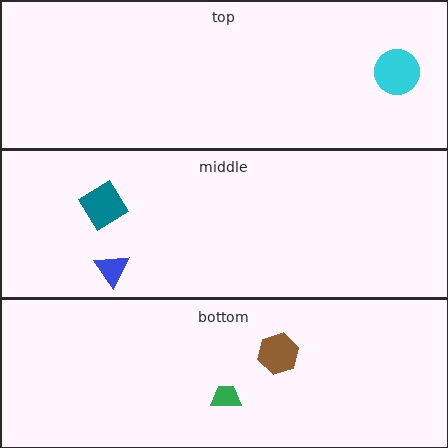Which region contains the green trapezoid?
The bottom region.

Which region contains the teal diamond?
The middle region.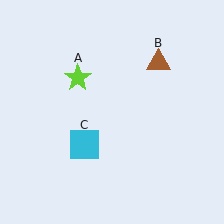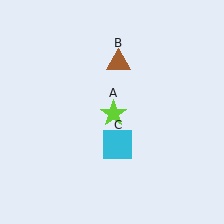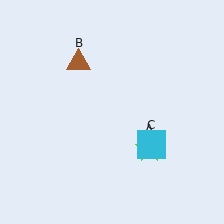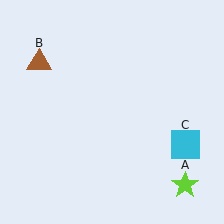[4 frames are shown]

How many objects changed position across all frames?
3 objects changed position: lime star (object A), brown triangle (object B), cyan square (object C).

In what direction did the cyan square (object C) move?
The cyan square (object C) moved right.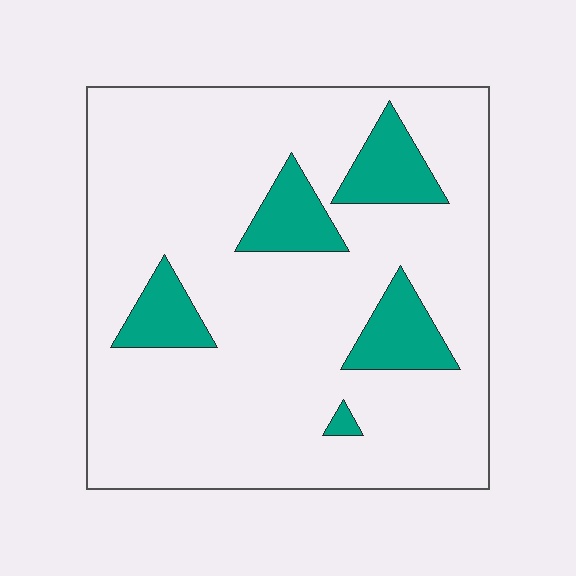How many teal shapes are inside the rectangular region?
5.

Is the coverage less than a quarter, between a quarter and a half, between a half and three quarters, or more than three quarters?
Less than a quarter.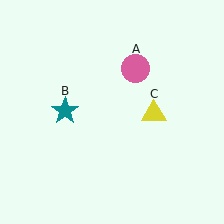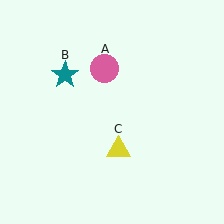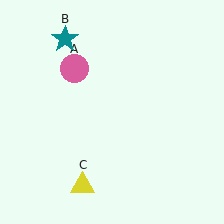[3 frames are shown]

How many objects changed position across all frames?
3 objects changed position: pink circle (object A), teal star (object B), yellow triangle (object C).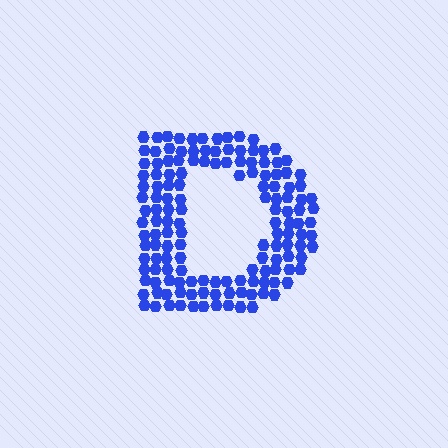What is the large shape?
The large shape is the letter D.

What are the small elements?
The small elements are hexagons.